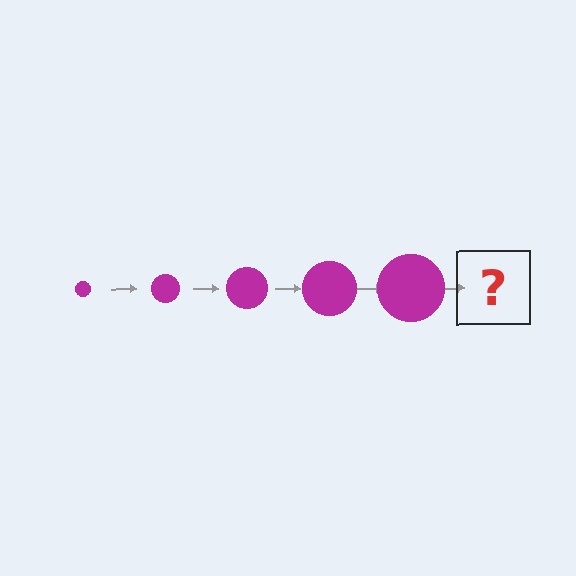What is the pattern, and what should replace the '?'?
The pattern is that the circle gets progressively larger each step. The '?' should be a magenta circle, larger than the previous one.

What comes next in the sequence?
The next element should be a magenta circle, larger than the previous one.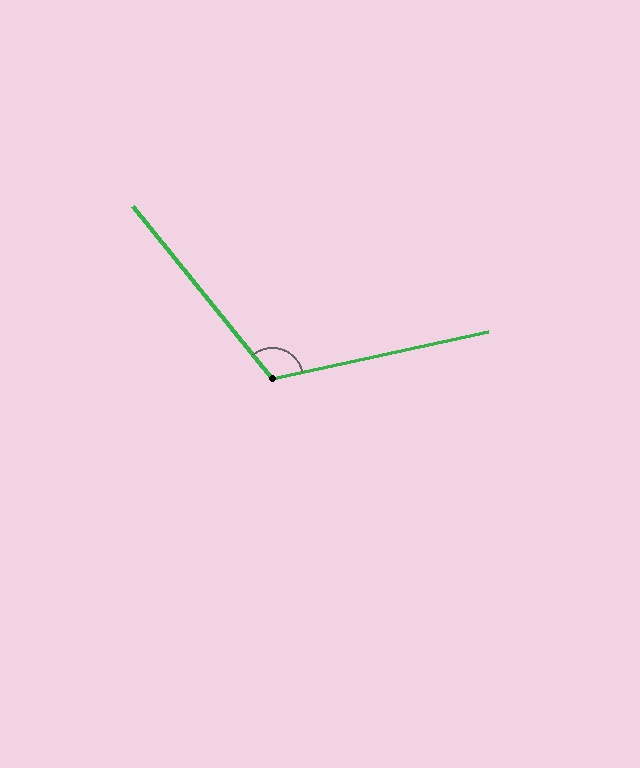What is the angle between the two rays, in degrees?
Approximately 117 degrees.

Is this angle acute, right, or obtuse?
It is obtuse.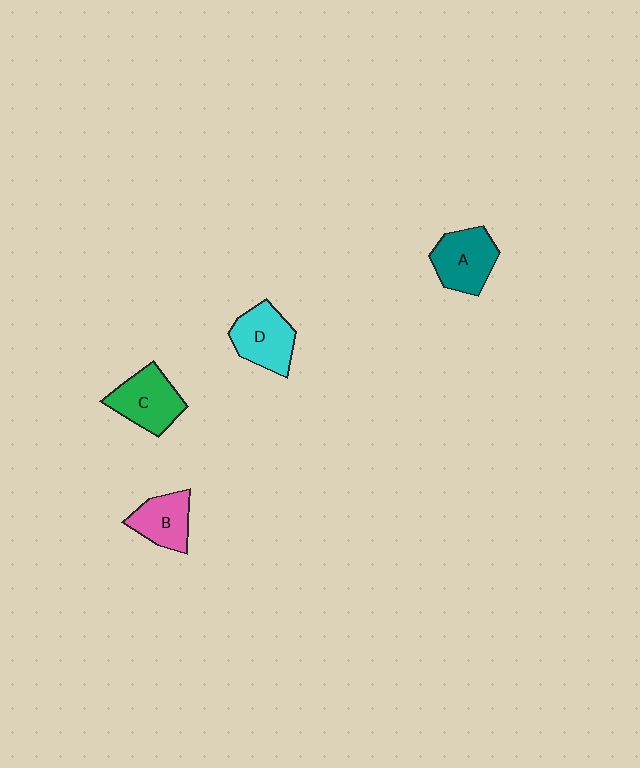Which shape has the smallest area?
Shape B (pink).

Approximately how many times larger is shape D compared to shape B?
Approximately 1.2 times.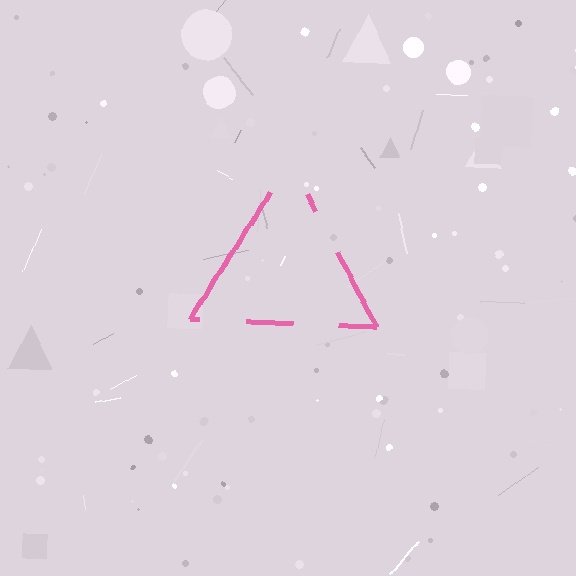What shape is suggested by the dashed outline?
The dashed outline suggests a triangle.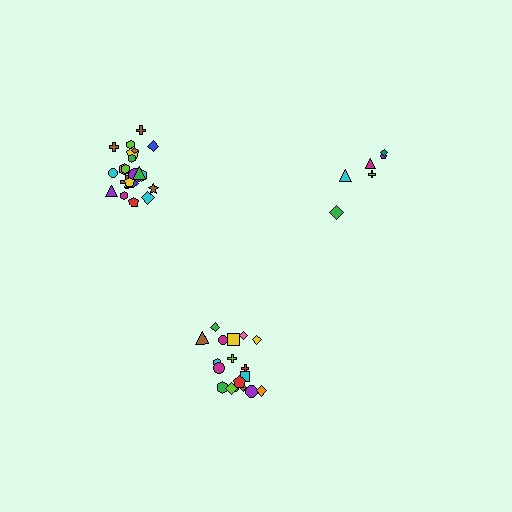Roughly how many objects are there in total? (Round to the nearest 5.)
Roughly 45 objects in total.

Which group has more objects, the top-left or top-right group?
The top-left group.